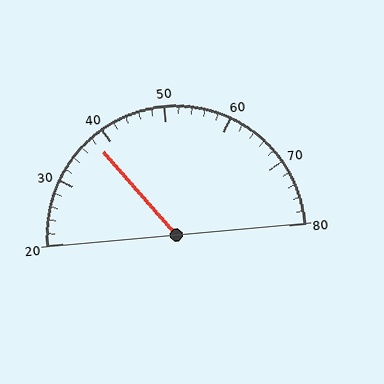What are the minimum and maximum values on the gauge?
The gauge ranges from 20 to 80.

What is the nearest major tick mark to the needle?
The nearest major tick mark is 40.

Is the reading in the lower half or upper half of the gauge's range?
The reading is in the lower half of the range (20 to 80).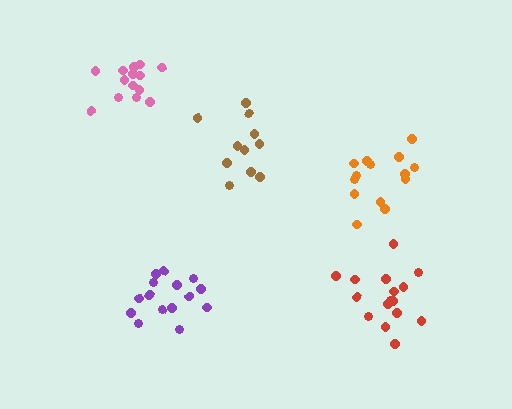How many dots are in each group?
Group 1: 15 dots, Group 2: 14 dots, Group 3: 11 dots, Group 4: 16 dots, Group 5: 14 dots (70 total).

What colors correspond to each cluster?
The clusters are colored: purple, pink, brown, red, orange.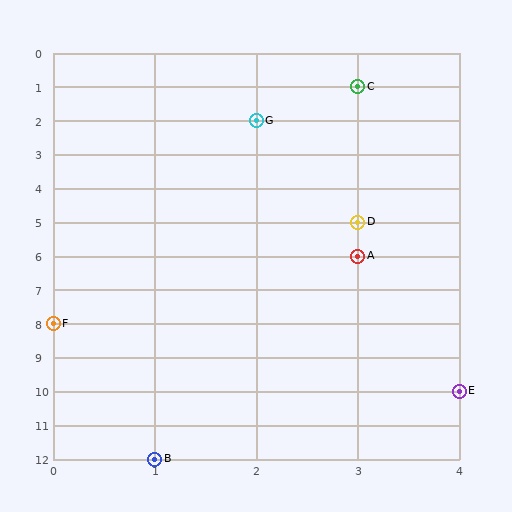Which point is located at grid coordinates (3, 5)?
Point D is at (3, 5).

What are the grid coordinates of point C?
Point C is at grid coordinates (3, 1).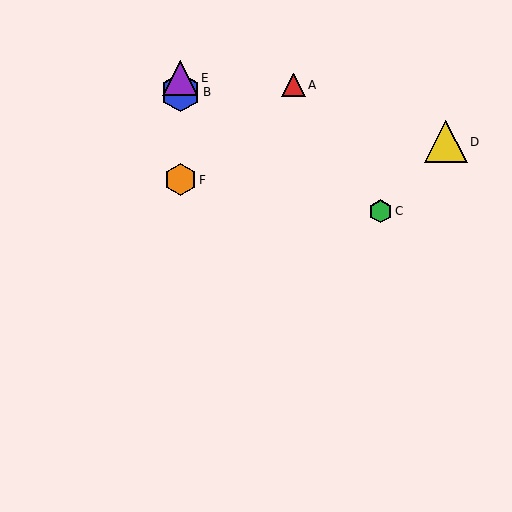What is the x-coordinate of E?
Object E is at x≈180.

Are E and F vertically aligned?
Yes, both are at x≈180.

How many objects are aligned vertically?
3 objects (B, E, F) are aligned vertically.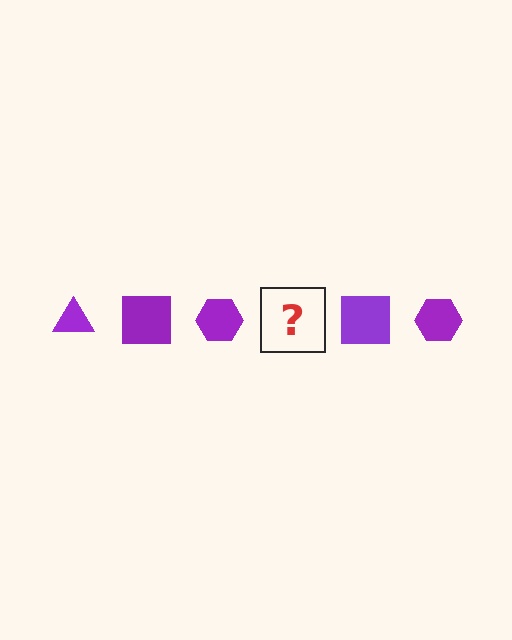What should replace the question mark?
The question mark should be replaced with a purple triangle.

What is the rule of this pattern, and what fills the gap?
The rule is that the pattern cycles through triangle, square, hexagon shapes in purple. The gap should be filled with a purple triangle.